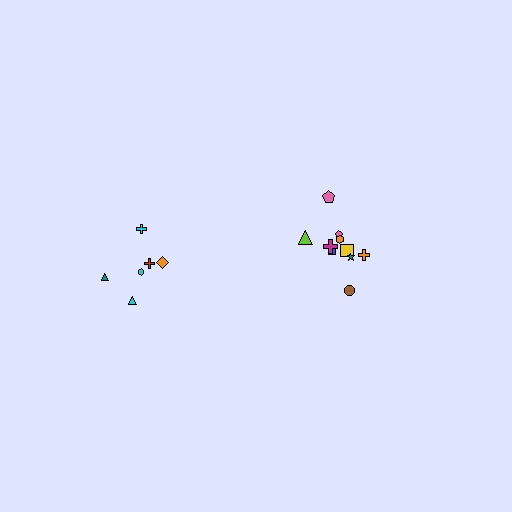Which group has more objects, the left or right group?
The right group.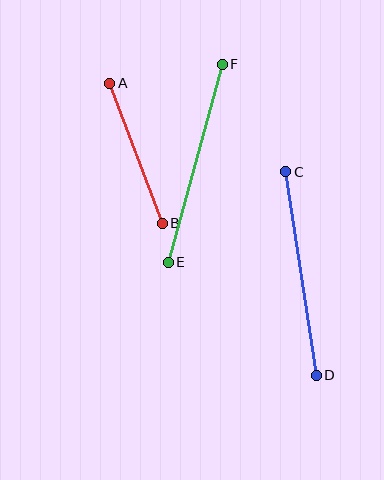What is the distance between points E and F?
The distance is approximately 205 pixels.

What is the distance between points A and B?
The distance is approximately 150 pixels.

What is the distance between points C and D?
The distance is approximately 206 pixels.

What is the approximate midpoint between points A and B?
The midpoint is at approximately (136, 153) pixels.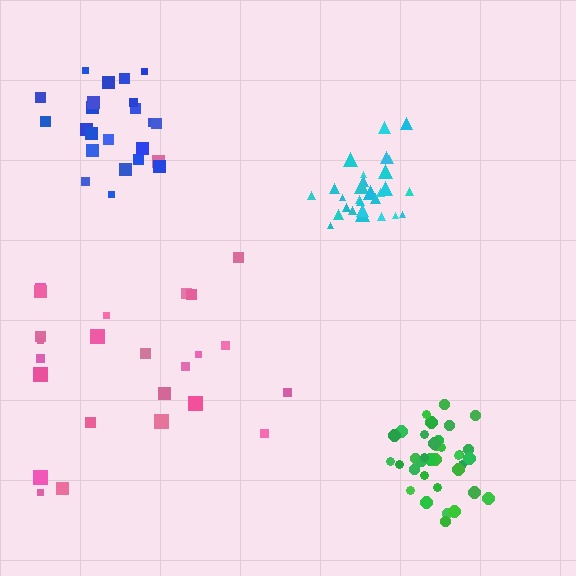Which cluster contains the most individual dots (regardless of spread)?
Green (35).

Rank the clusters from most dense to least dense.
green, cyan, blue, pink.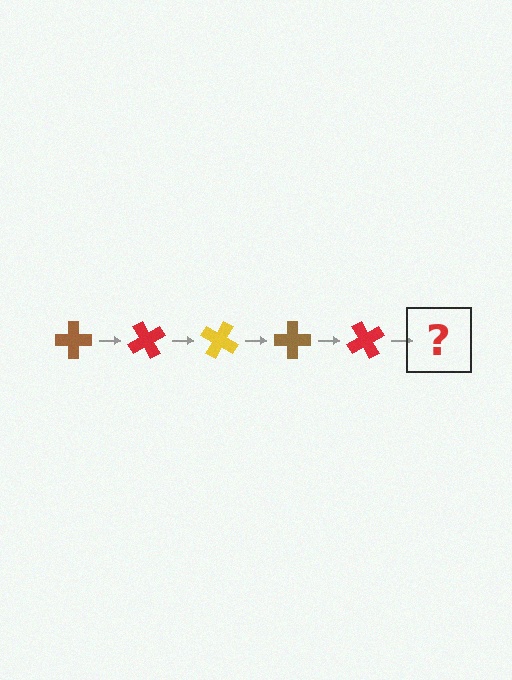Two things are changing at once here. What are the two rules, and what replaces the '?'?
The two rules are that it rotates 60 degrees each step and the color cycles through brown, red, and yellow. The '?' should be a yellow cross, rotated 300 degrees from the start.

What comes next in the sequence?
The next element should be a yellow cross, rotated 300 degrees from the start.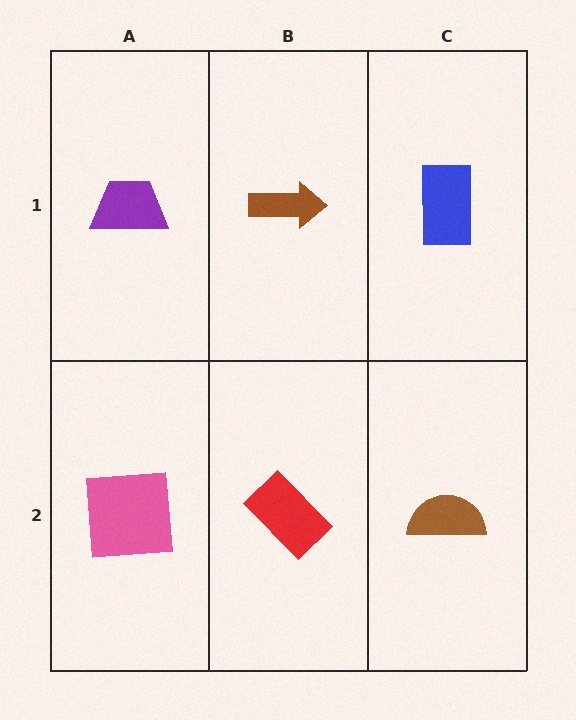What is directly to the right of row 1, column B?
A blue rectangle.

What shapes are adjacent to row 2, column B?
A brown arrow (row 1, column B), a pink square (row 2, column A), a brown semicircle (row 2, column C).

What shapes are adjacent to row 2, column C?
A blue rectangle (row 1, column C), a red rectangle (row 2, column B).